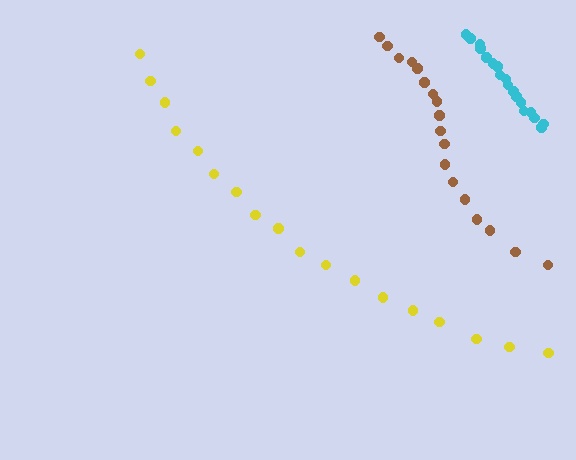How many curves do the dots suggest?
There are 3 distinct paths.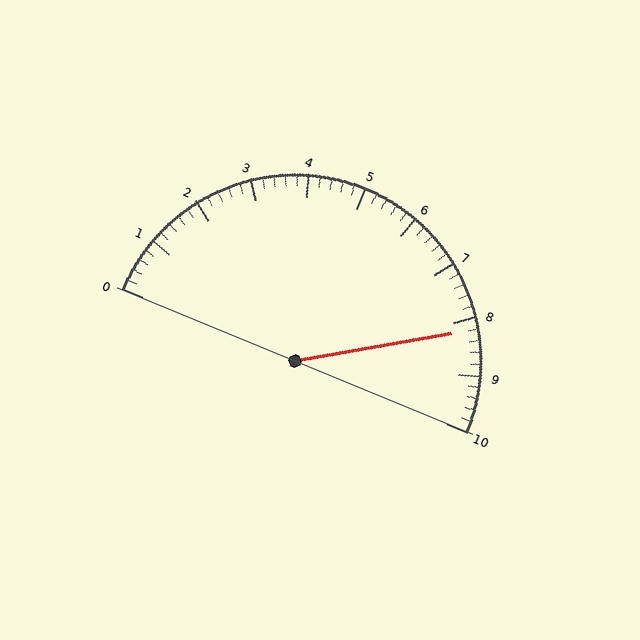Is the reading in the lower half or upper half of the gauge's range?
The reading is in the upper half of the range (0 to 10).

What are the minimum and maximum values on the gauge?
The gauge ranges from 0 to 10.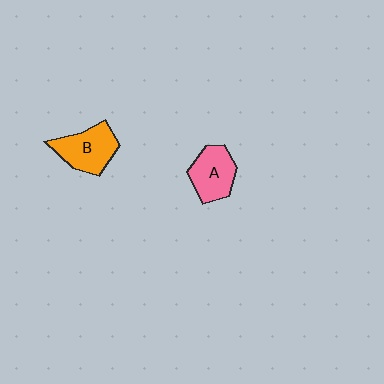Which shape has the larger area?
Shape B (orange).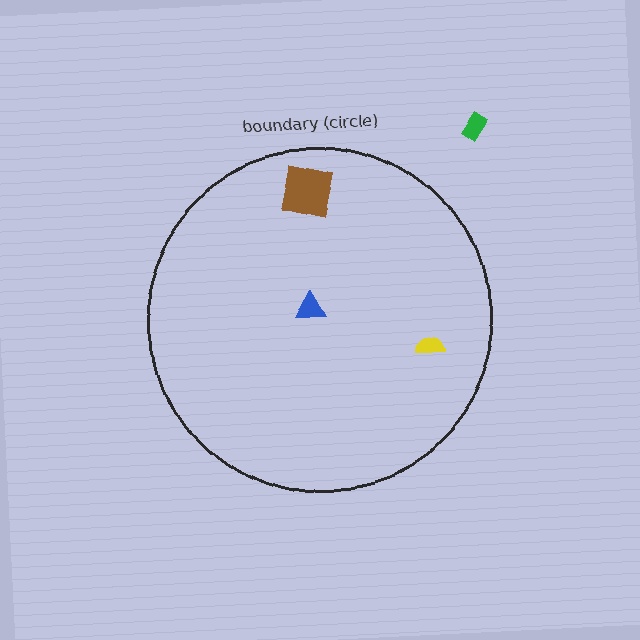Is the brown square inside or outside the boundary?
Inside.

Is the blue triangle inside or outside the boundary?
Inside.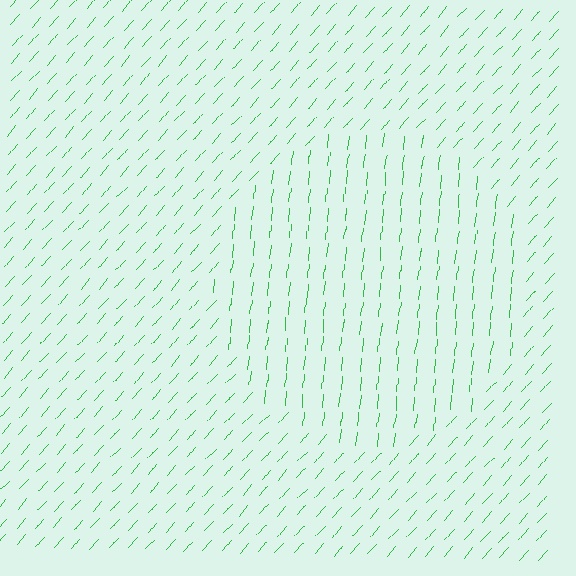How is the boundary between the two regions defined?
The boundary is defined purely by a change in line orientation (approximately 36 degrees difference). All lines are the same color and thickness.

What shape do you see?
I see a circle.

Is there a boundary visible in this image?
Yes, there is a texture boundary formed by a change in line orientation.